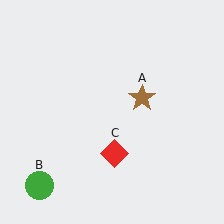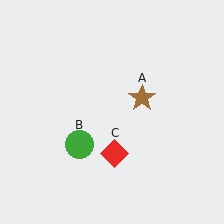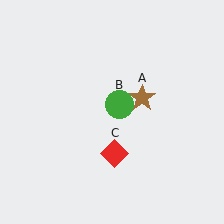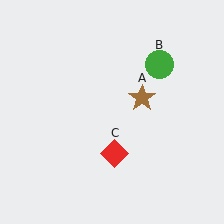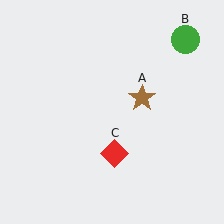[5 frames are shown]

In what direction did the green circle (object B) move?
The green circle (object B) moved up and to the right.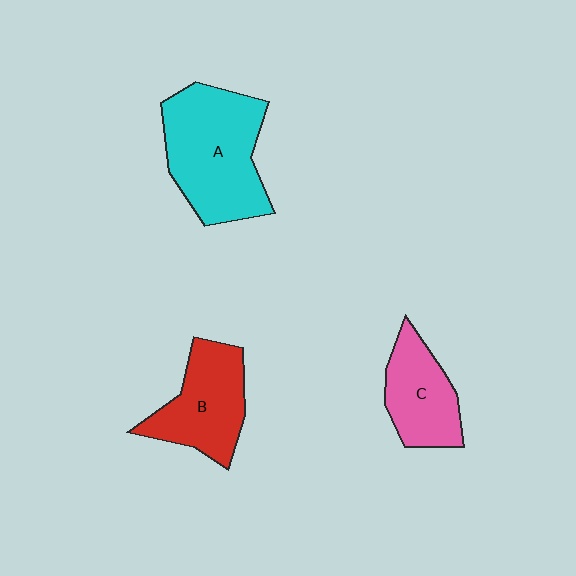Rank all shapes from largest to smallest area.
From largest to smallest: A (cyan), B (red), C (pink).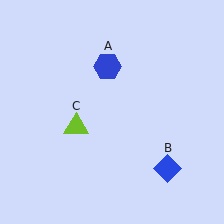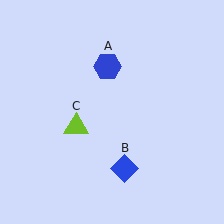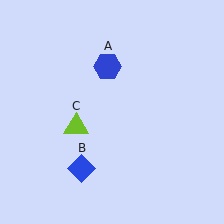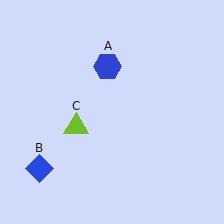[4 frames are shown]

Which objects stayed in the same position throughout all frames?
Blue hexagon (object A) and lime triangle (object C) remained stationary.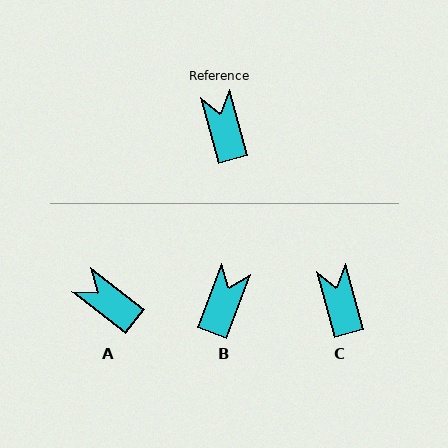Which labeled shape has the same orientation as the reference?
C.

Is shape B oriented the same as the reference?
No, it is off by about 36 degrees.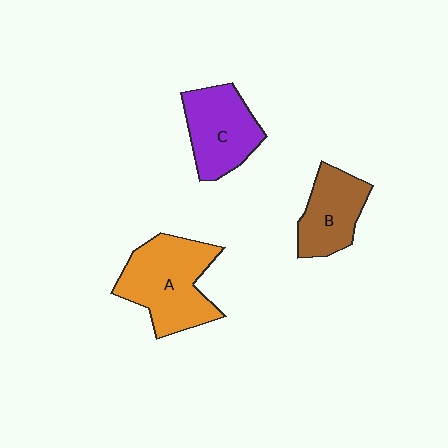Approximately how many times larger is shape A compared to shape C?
Approximately 1.3 times.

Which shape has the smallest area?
Shape B (brown).